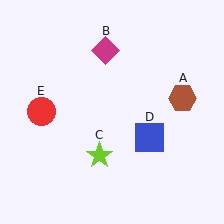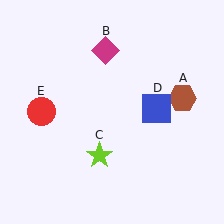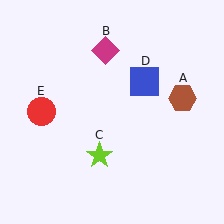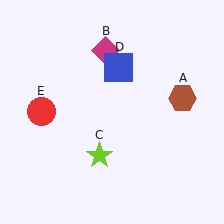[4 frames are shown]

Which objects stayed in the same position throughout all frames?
Brown hexagon (object A) and magenta diamond (object B) and lime star (object C) and red circle (object E) remained stationary.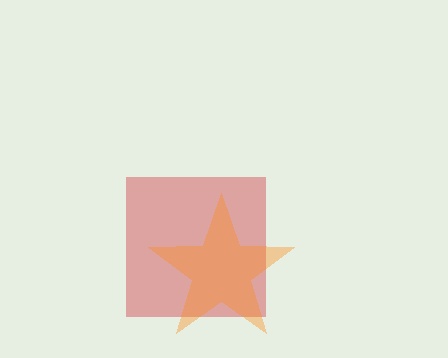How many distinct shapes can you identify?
There are 2 distinct shapes: a red square, an orange star.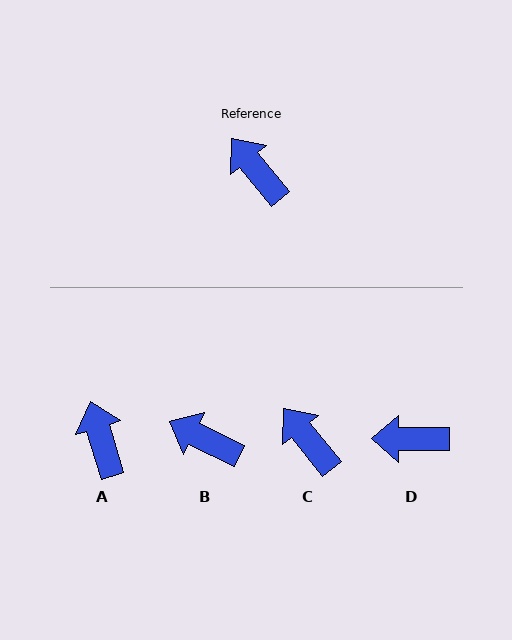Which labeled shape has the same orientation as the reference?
C.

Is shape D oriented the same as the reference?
No, it is off by about 51 degrees.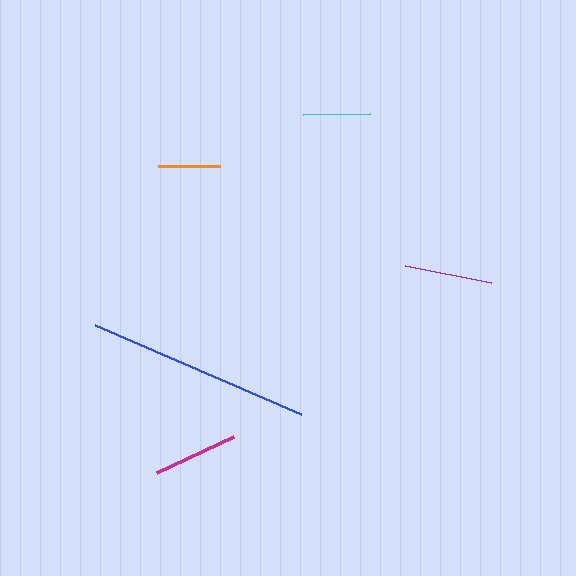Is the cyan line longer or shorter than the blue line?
The blue line is longer than the cyan line.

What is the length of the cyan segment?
The cyan segment is approximately 67 pixels long.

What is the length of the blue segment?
The blue segment is approximately 224 pixels long.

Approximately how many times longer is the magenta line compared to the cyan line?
The magenta line is approximately 1.3 times the length of the cyan line.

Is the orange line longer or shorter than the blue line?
The blue line is longer than the orange line.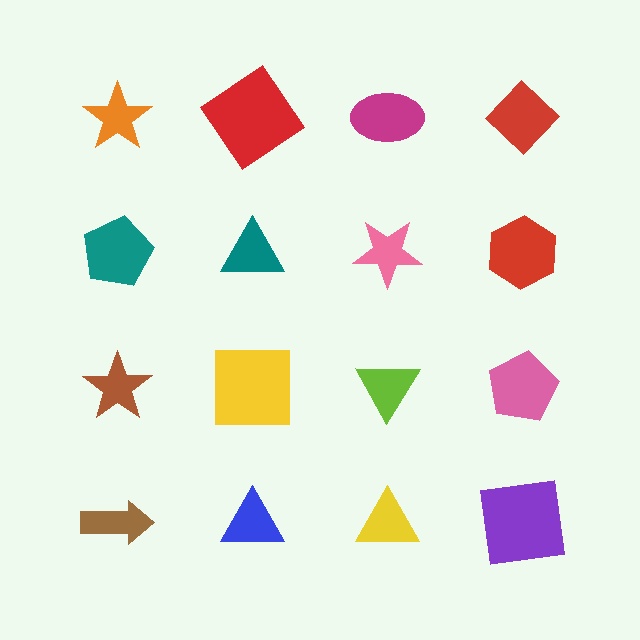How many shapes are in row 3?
4 shapes.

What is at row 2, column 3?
A pink star.